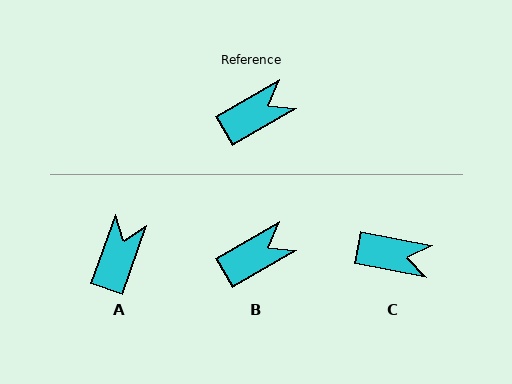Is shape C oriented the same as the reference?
No, it is off by about 41 degrees.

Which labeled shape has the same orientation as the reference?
B.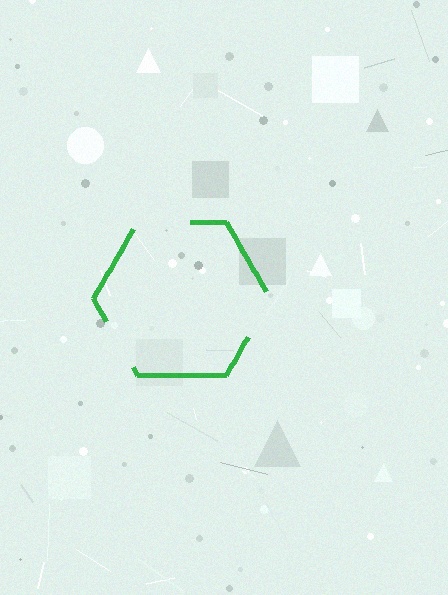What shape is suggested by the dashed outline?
The dashed outline suggests a hexagon.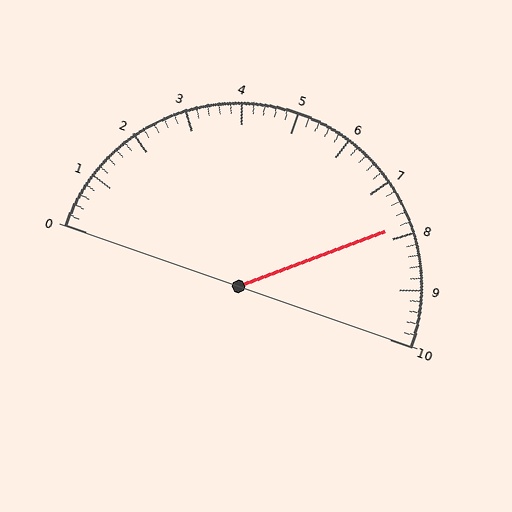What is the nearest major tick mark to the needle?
The nearest major tick mark is 8.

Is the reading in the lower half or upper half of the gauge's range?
The reading is in the upper half of the range (0 to 10).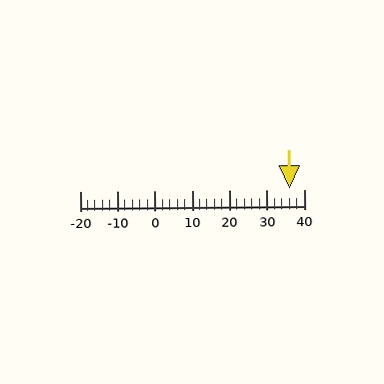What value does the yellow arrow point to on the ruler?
The yellow arrow points to approximately 36.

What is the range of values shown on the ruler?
The ruler shows values from -20 to 40.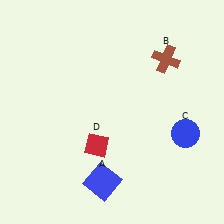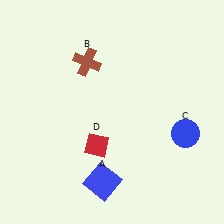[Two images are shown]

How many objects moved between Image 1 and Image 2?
1 object moved between the two images.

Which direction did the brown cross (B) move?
The brown cross (B) moved left.